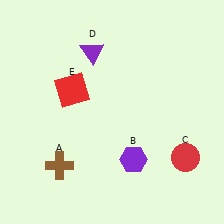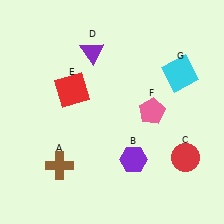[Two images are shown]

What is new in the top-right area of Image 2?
A cyan square (G) was added in the top-right area of Image 2.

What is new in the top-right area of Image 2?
A pink pentagon (F) was added in the top-right area of Image 2.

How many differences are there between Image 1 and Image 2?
There are 2 differences between the two images.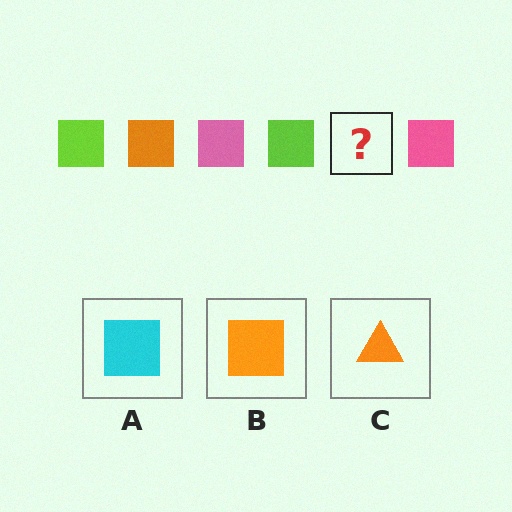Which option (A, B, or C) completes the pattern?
B.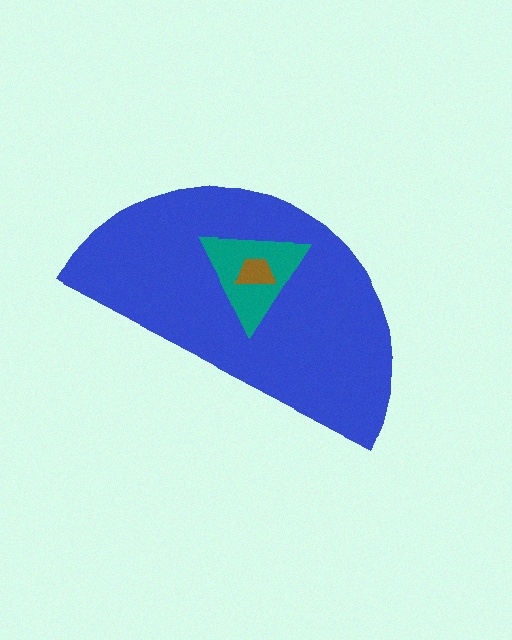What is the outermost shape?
The blue semicircle.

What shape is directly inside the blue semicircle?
The teal triangle.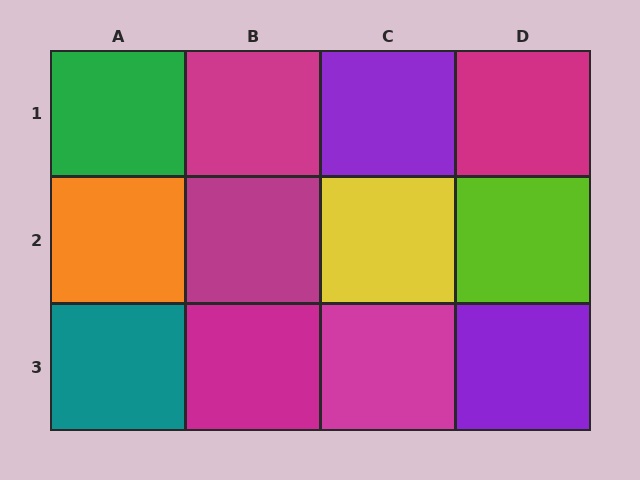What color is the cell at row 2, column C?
Yellow.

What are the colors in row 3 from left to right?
Teal, magenta, magenta, purple.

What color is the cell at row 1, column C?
Purple.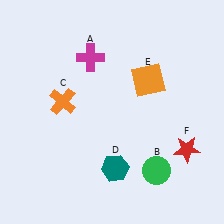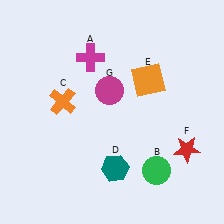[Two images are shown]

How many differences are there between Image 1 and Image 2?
There is 1 difference between the two images.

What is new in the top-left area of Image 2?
A magenta circle (G) was added in the top-left area of Image 2.